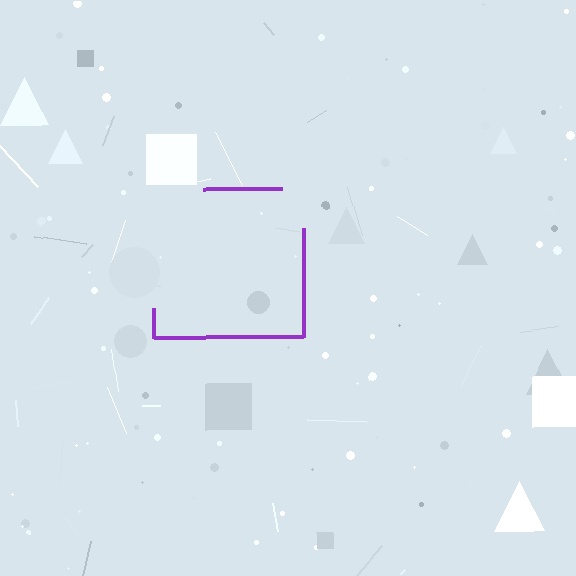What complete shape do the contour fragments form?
The contour fragments form a square.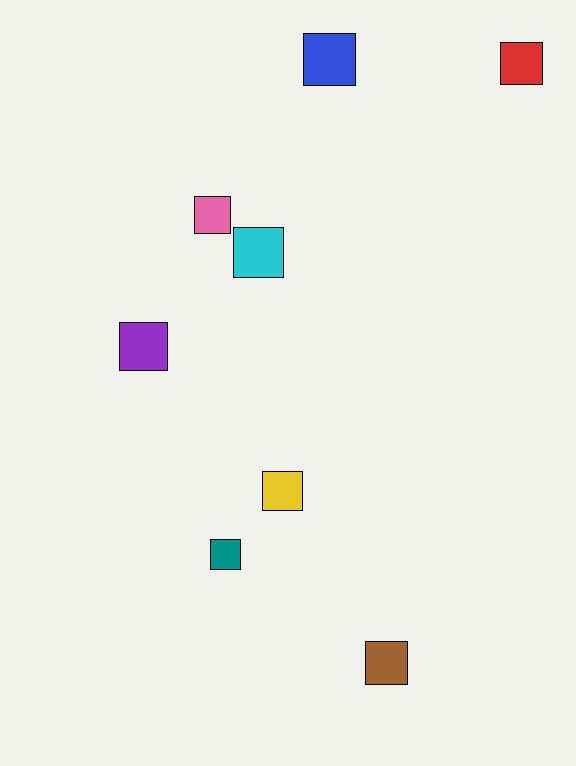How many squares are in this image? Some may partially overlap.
There are 8 squares.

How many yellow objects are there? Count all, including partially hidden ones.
There is 1 yellow object.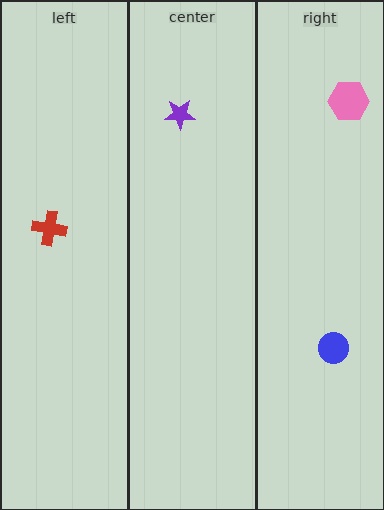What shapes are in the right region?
The blue circle, the pink hexagon.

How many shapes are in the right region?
2.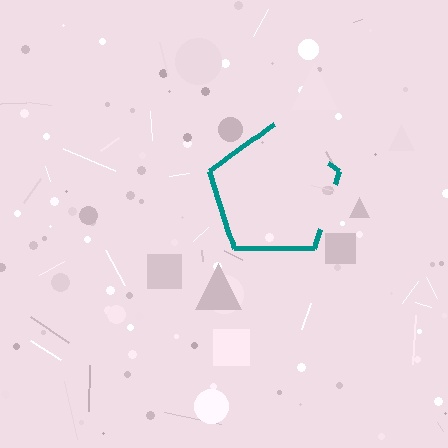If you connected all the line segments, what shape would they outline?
They would outline a pentagon.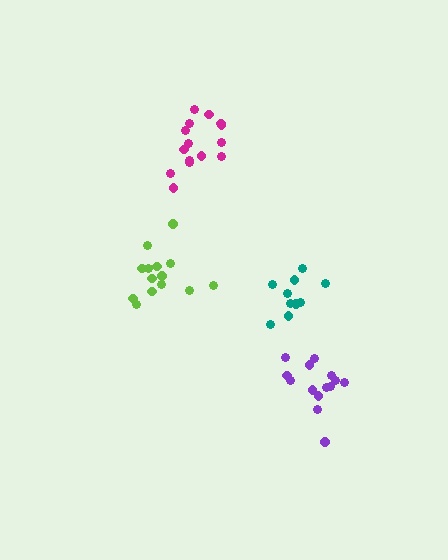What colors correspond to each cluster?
The clusters are colored: teal, lime, magenta, purple.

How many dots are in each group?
Group 1: 10 dots, Group 2: 14 dots, Group 3: 15 dots, Group 4: 14 dots (53 total).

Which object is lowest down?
The purple cluster is bottommost.